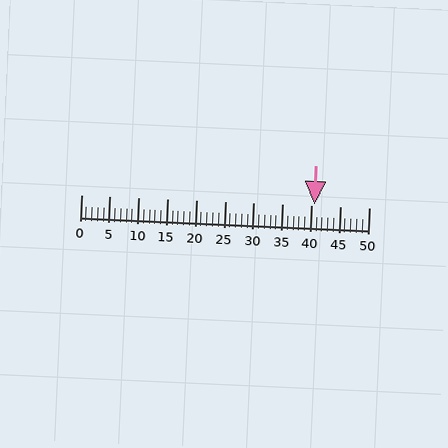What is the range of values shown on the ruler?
The ruler shows values from 0 to 50.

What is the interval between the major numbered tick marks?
The major tick marks are spaced 5 units apart.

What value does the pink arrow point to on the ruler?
The pink arrow points to approximately 41.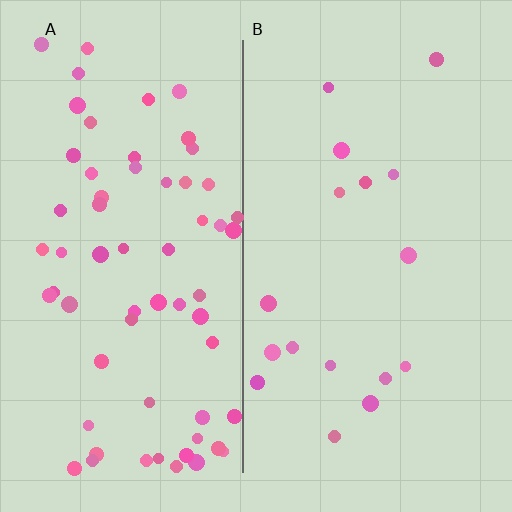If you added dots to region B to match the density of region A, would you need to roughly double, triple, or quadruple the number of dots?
Approximately quadruple.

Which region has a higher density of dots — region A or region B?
A (the left).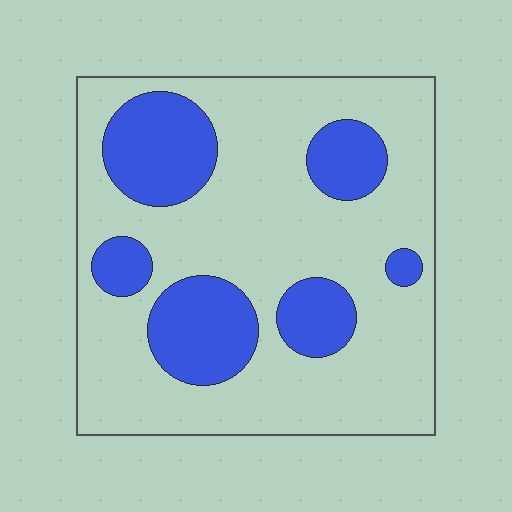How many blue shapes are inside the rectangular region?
6.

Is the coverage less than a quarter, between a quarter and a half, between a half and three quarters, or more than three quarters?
Between a quarter and a half.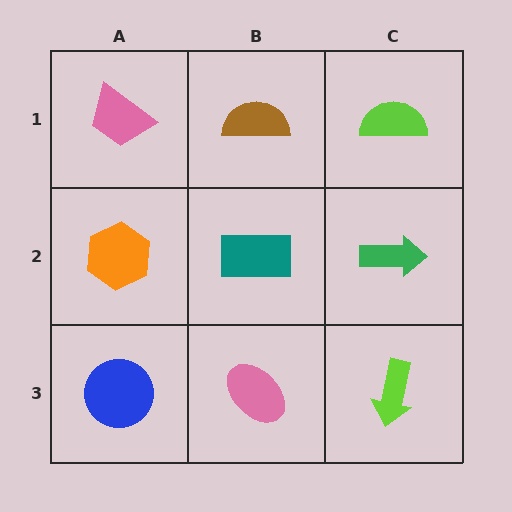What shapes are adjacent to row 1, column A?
An orange hexagon (row 2, column A), a brown semicircle (row 1, column B).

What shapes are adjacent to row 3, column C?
A green arrow (row 2, column C), a pink ellipse (row 3, column B).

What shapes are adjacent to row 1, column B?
A teal rectangle (row 2, column B), a pink trapezoid (row 1, column A), a lime semicircle (row 1, column C).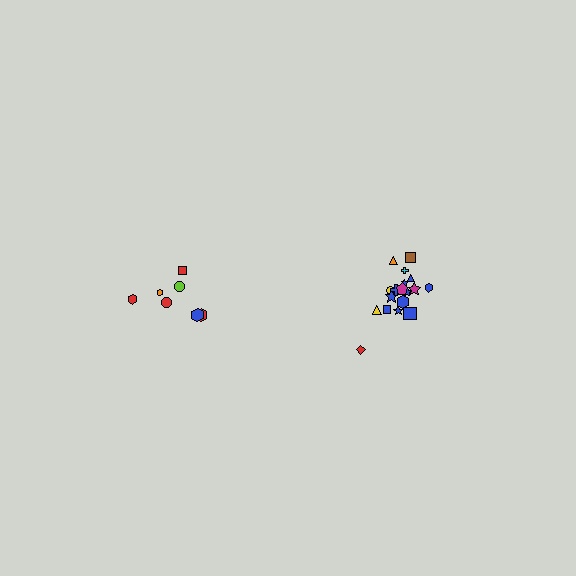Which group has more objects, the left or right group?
The right group.